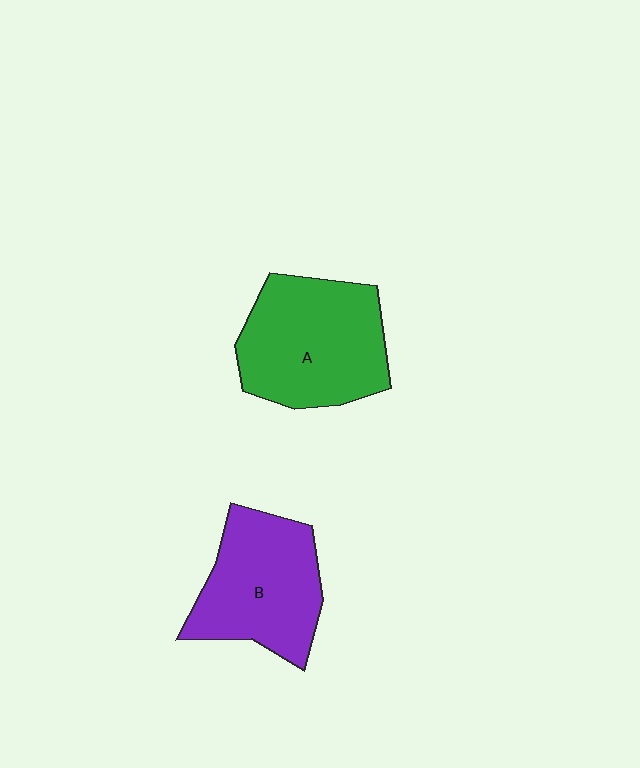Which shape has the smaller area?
Shape B (purple).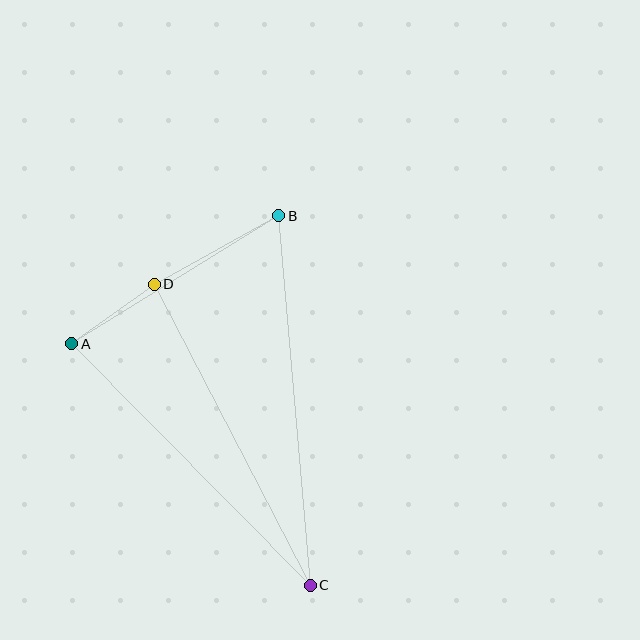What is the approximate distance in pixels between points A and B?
The distance between A and B is approximately 243 pixels.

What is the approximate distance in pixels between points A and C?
The distance between A and C is approximately 339 pixels.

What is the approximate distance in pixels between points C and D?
The distance between C and D is approximately 339 pixels.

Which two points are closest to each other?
Points A and D are closest to each other.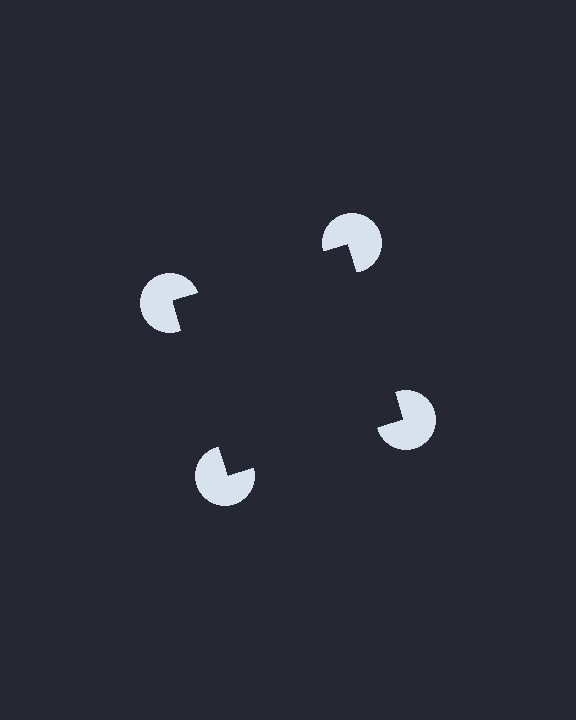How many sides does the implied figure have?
4 sides.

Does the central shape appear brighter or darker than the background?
It typically appears slightly darker than the background, even though no actual brightness change is drawn.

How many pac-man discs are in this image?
There are 4 — one at each vertex of the illusory square.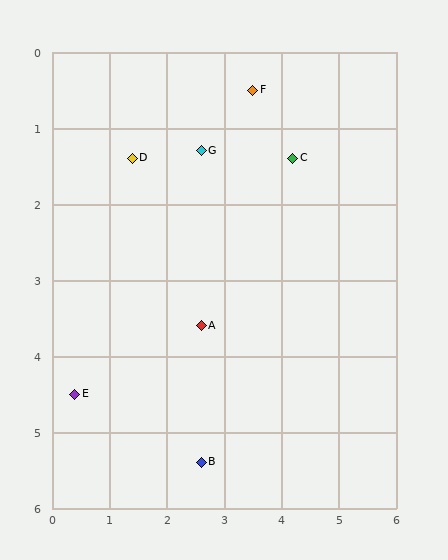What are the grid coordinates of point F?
Point F is at approximately (3.5, 0.5).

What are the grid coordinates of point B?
Point B is at approximately (2.6, 5.4).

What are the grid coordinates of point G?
Point G is at approximately (2.6, 1.3).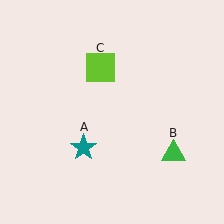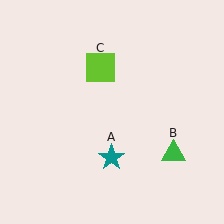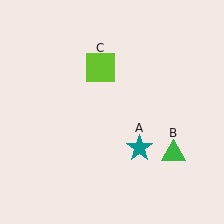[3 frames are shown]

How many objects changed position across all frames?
1 object changed position: teal star (object A).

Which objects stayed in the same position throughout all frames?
Green triangle (object B) and lime square (object C) remained stationary.